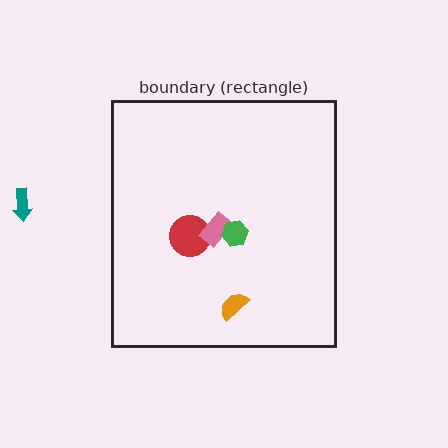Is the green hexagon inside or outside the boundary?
Inside.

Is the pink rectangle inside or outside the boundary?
Inside.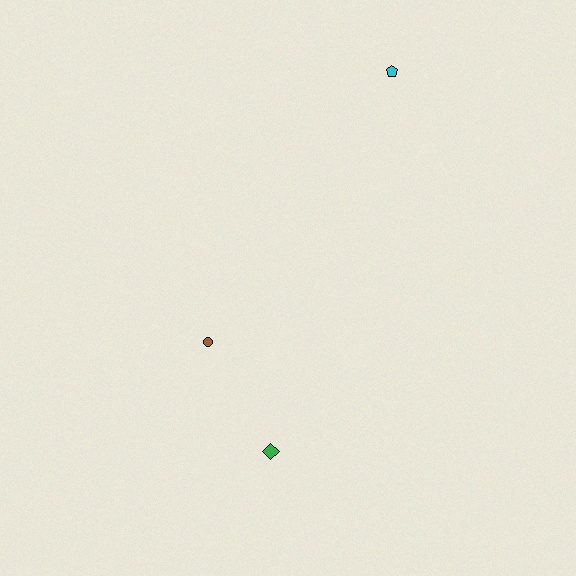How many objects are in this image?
There are 3 objects.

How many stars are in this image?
There are no stars.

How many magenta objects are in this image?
There are no magenta objects.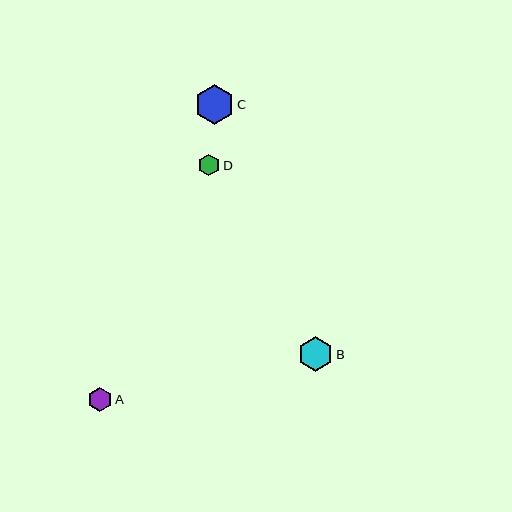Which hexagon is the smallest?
Hexagon D is the smallest with a size of approximately 21 pixels.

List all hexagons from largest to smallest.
From largest to smallest: C, B, A, D.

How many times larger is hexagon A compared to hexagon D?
Hexagon A is approximately 1.1 times the size of hexagon D.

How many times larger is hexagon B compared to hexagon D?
Hexagon B is approximately 1.6 times the size of hexagon D.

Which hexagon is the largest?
Hexagon C is the largest with a size of approximately 40 pixels.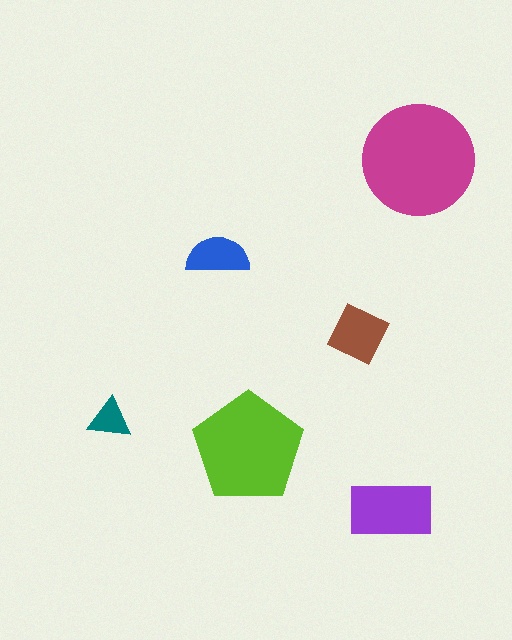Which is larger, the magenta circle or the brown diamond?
The magenta circle.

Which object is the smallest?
The teal triangle.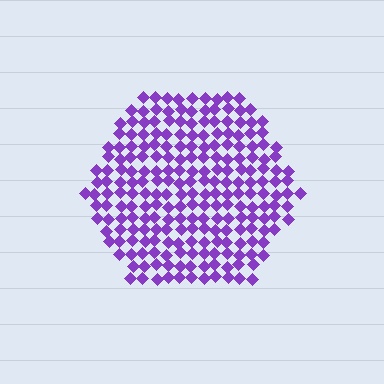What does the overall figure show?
The overall figure shows a hexagon.